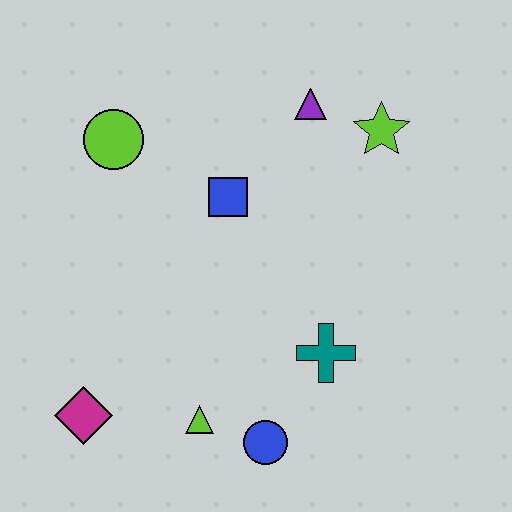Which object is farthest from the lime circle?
The blue circle is farthest from the lime circle.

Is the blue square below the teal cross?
No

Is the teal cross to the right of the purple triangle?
Yes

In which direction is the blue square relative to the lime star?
The blue square is to the left of the lime star.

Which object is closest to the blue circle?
The lime triangle is closest to the blue circle.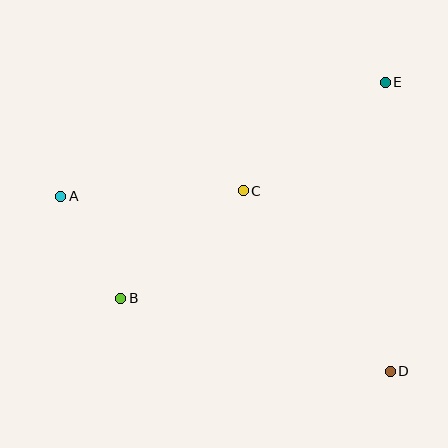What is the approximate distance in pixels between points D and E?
The distance between D and E is approximately 289 pixels.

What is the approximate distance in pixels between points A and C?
The distance between A and C is approximately 182 pixels.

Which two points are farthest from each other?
Points A and D are farthest from each other.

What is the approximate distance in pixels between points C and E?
The distance between C and E is approximately 179 pixels.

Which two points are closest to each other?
Points A and B are closest to each other.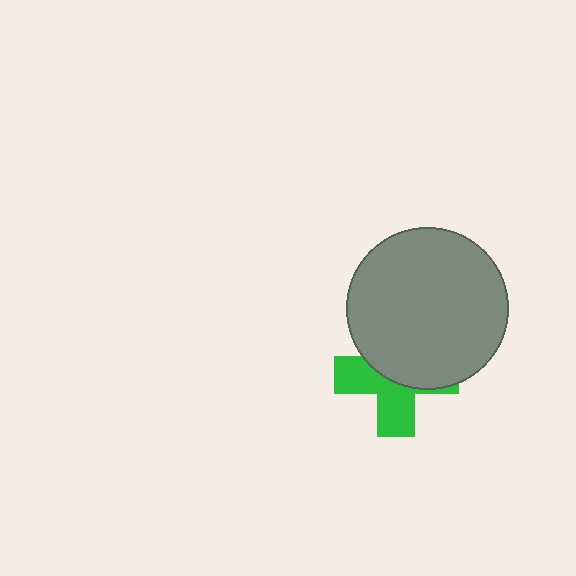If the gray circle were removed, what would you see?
You would see the complete green cross.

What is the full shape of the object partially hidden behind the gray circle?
The partially hidden object is a green cross.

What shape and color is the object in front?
The object in front is a gray circle.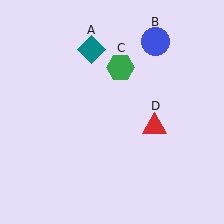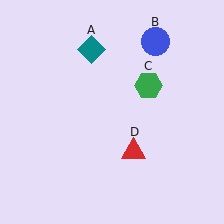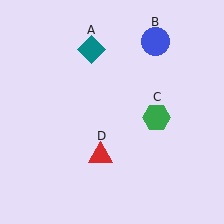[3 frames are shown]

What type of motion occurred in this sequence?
The green hexagon (object C), red triangle (object D) rotated clockwise around the center of the scene.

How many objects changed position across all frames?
2 objects changed position: green hexagon (object C), red triangle (object D).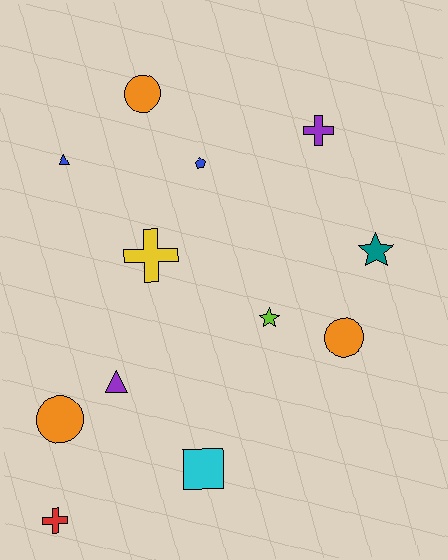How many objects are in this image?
There are 12 objects.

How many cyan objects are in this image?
There is 1 cyan object.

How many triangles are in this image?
There are 2 triangles.